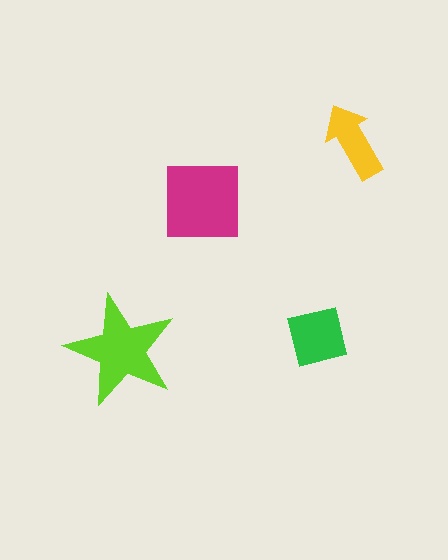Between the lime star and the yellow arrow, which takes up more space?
The lime star.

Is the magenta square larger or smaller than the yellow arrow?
Larger.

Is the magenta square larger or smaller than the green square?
Larger.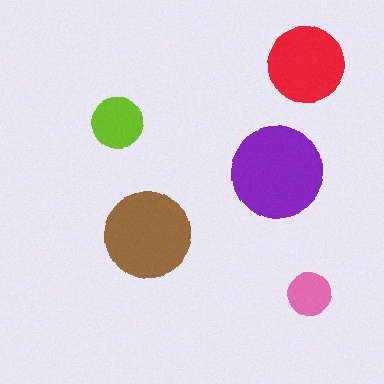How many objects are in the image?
There are 5 objects in the image.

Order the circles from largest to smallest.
the purple one, the brown one, the red one, the lime one, the pink one.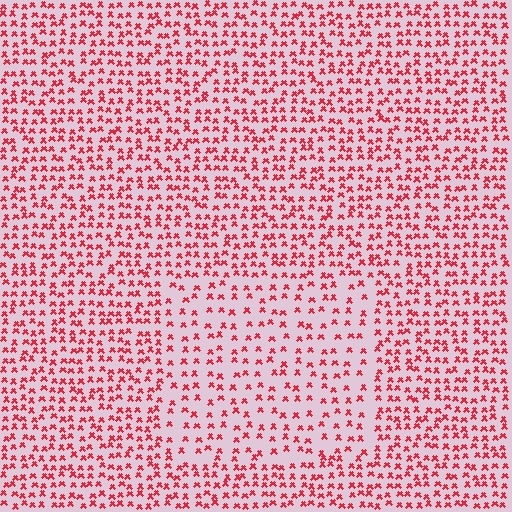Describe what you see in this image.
The image contains small red elements arranged at two different densities. A rectangle-shaped region is visible where the elements are less densely packed than the surrounding area.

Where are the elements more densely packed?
The elements are more densely packed outside the rectangle boundary.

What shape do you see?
I see a rectangle.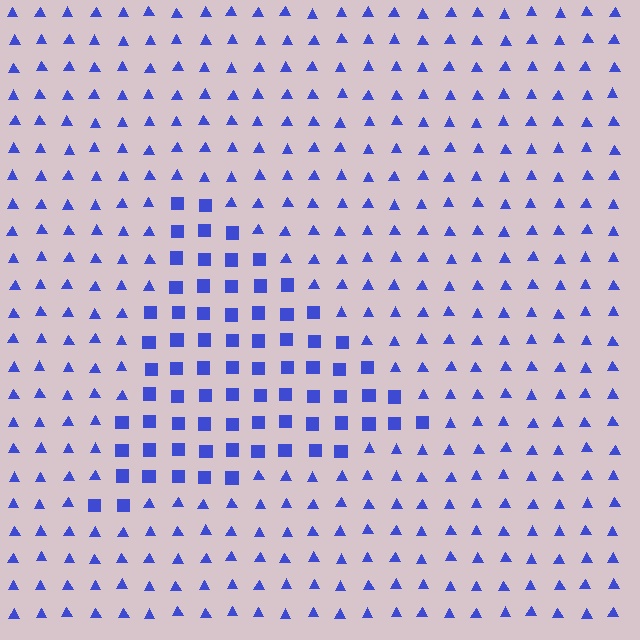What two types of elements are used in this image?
The image uses squares inside the triangle region and triangles outside it.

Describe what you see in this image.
The image is filled with small blue elements arranged in a uniform grid. A triangle-shaped region contains squares, while the surrounding area contains triangles. The boundary is defined purely by the change in element shape.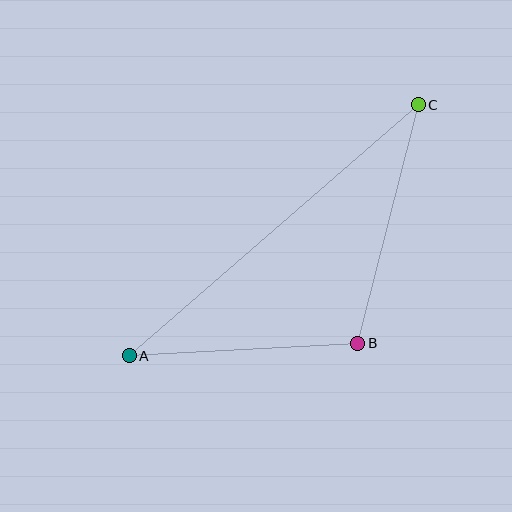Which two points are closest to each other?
Points A and B are closest to each other.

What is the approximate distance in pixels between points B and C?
The distance between B and C is approximately 246 pixels.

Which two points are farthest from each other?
Points A and C are farthest from each other.